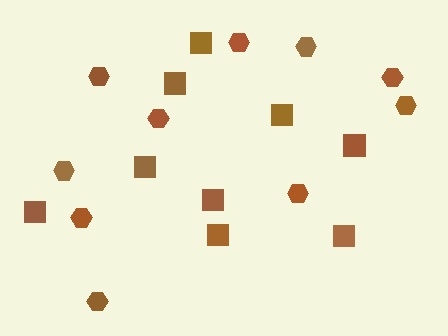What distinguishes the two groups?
There are 2 groups: one group of squares (9) and one group of hexagons (10).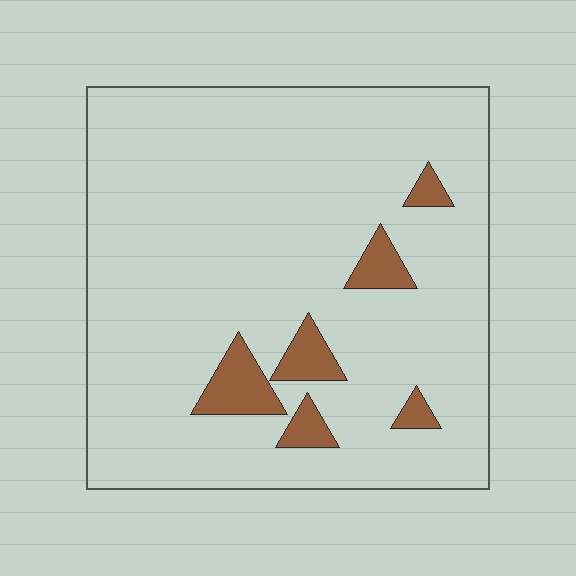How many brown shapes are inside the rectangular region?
6.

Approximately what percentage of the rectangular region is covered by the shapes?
Approximately 10%.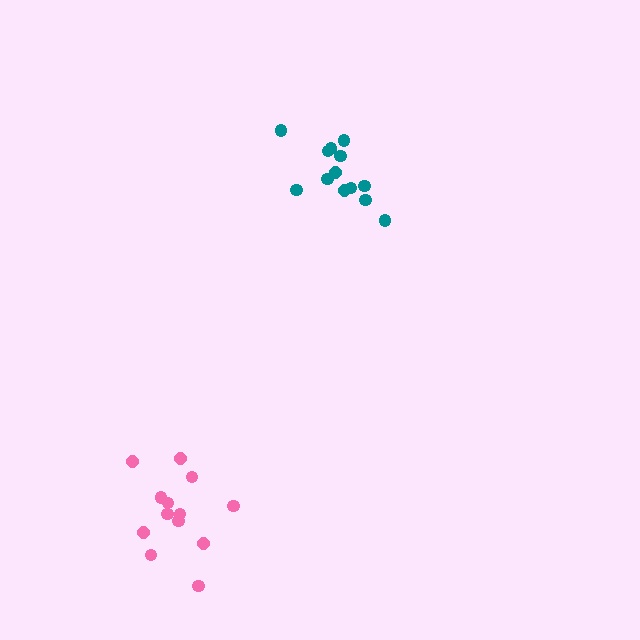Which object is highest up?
The teal cluster is topmost.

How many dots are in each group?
Group 1: 13 dots, Group 2: 13 dots (26 total).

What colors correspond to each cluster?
The clusters are colored: teal, pink.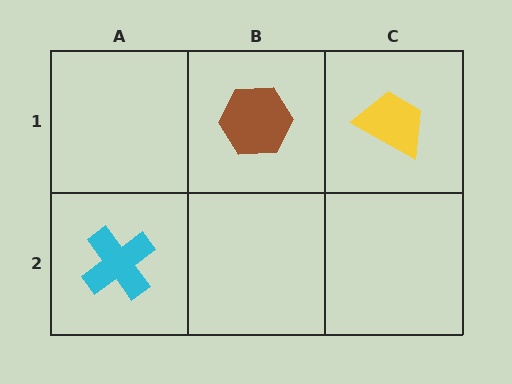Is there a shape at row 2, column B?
No, that cell is empty.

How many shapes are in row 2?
1 shape.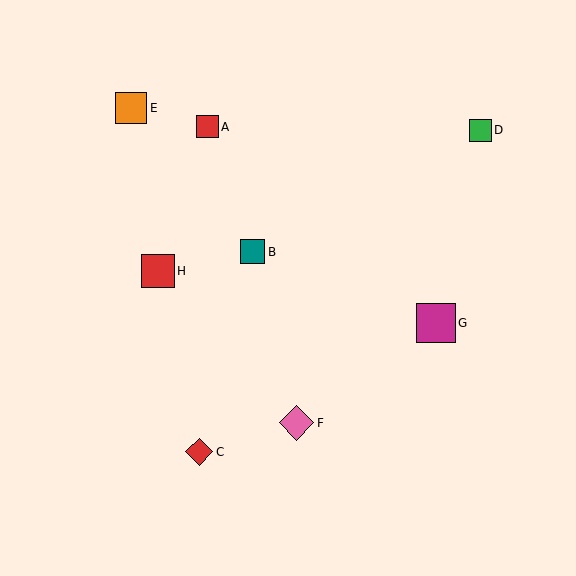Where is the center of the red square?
The center of the red square is at (158, 271).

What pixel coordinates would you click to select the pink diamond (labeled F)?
Click at (297, 423) to select the pink diamond F.